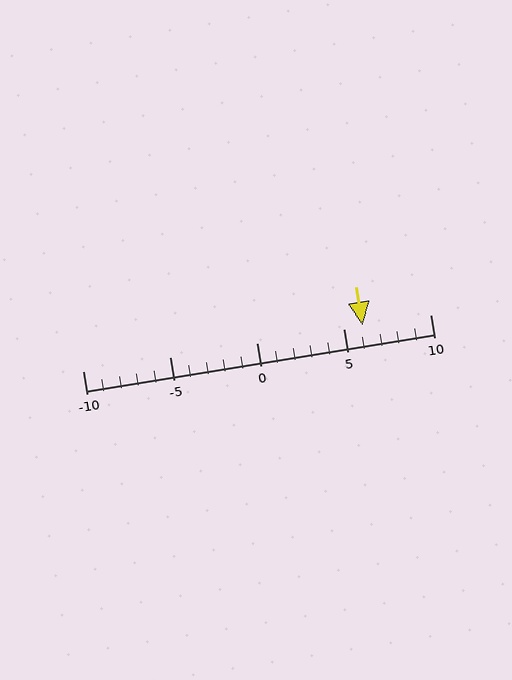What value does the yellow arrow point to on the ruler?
The yellow arrow points to approximately 6.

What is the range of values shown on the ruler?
The ruler shows values from -10 to 10.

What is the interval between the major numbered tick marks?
The major tick marks are spaced 5 units apart.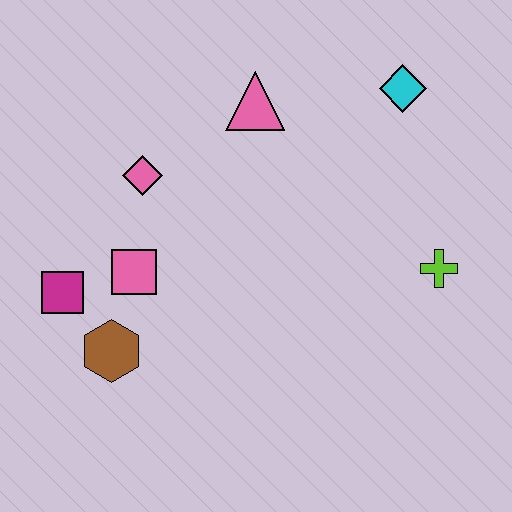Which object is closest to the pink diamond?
The pink square is closest to the pink diamond.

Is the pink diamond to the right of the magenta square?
Yes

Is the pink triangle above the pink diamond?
Yes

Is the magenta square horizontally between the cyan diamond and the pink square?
No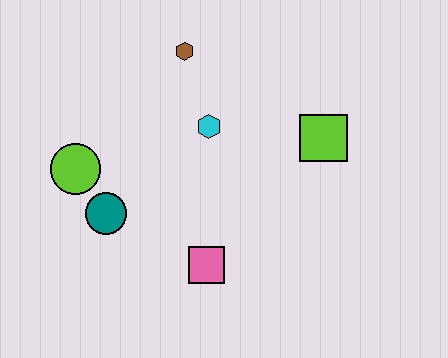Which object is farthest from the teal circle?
The lime square is farthest from the teal circle.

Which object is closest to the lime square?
The cyan hexagon is closest to the lime square.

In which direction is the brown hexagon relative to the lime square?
The brown hexagon is to the left of the lime square.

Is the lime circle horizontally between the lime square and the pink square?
No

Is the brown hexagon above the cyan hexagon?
Yes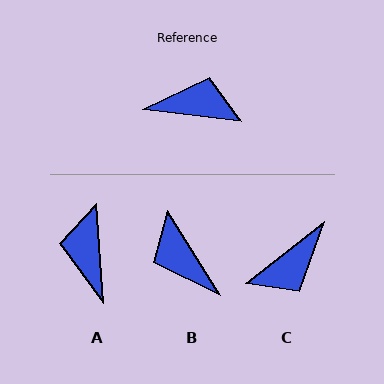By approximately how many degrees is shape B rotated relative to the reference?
Approximately 129 degrees counter-clockwise.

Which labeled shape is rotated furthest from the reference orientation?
C, about 135 degrees away.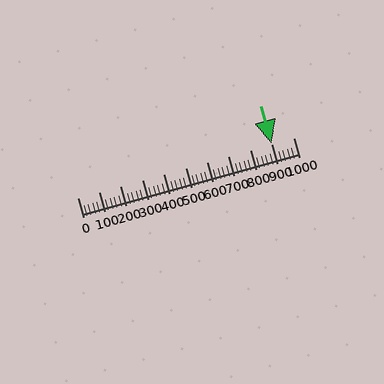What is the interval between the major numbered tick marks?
The major tick marks are spaced 100 units apart.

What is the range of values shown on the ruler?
The ruler shows values from 0 to 1000.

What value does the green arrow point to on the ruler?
The green arrow points to approximately 900.